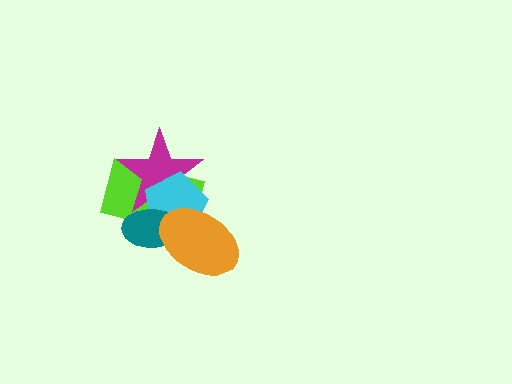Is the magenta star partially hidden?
Yes, it is partially covered by another shape.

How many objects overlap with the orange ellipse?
4 objects overlap with the orange ellipse.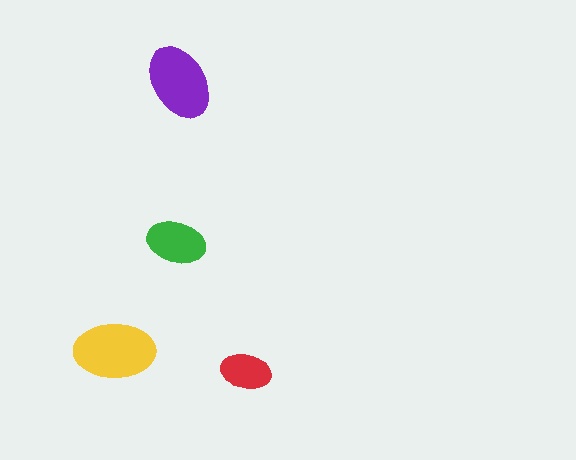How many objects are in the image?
There are 4 objects in the image.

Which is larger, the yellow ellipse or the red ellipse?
The yellow one.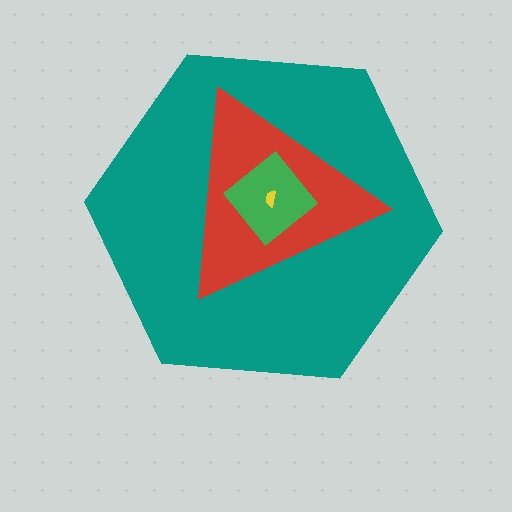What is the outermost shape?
The teal hexagon.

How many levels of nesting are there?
4.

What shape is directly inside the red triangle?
The green diamond.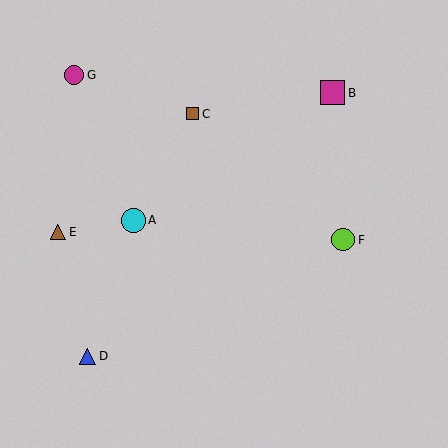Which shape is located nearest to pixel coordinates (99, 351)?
The blue triangle (labeled D) at (88, 356) is nearest to that location.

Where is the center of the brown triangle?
The center of the brown triangle is at (58, 232).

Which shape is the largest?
The magenta square (labeled B) is the largest.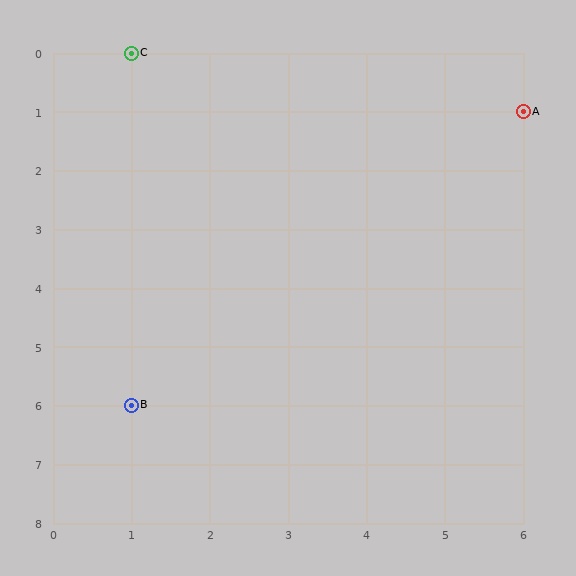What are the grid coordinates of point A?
Point A is at grid coordinates (6, 1).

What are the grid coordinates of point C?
Point C is at grid coordinates (1, 0).